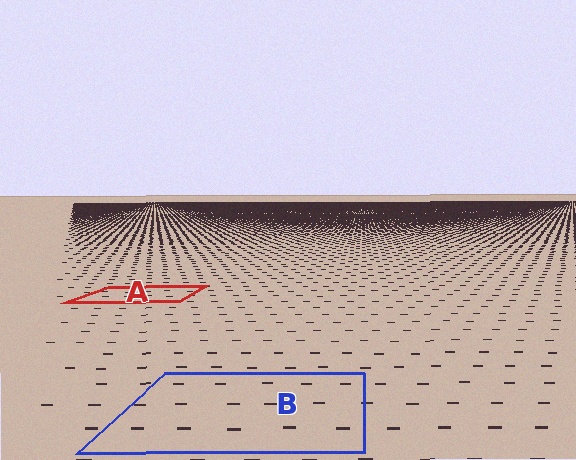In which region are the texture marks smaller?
The texture marks are smaller in region A, because it is farther away.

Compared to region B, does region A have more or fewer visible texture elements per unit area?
Region A has more texture elements per unit area — they are packed more densely because it is farther away.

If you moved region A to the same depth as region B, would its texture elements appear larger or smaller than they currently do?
They would appear larger. At a closer depth, the same texture elements are projected at a bigger on-screen size.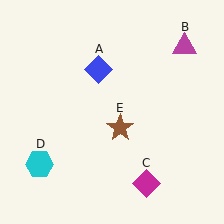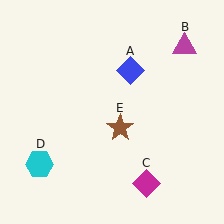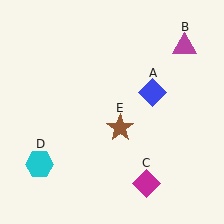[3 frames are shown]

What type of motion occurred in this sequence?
The blue diamond (object A) rotated clockwise around the center of the scene.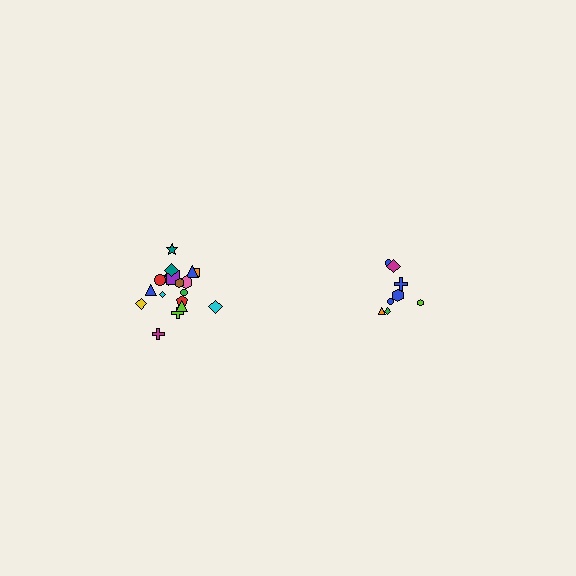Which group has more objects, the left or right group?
The left group.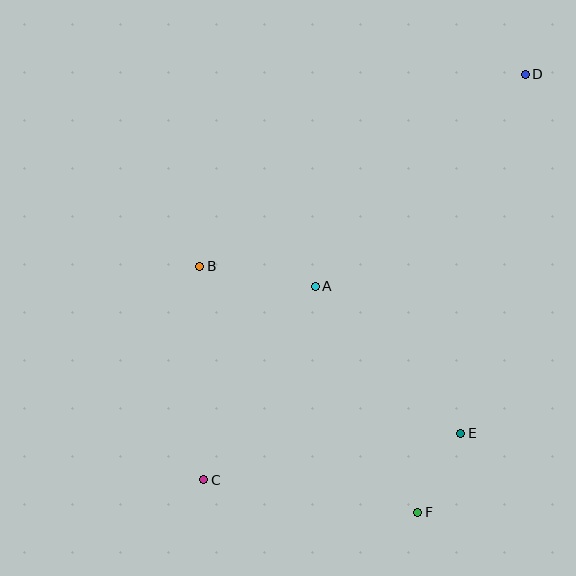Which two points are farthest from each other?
Points C and D are farthest from each other.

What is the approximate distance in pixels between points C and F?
The distance between C and F is approximately 216 pixels.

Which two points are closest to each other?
Points E and F are closest to each other.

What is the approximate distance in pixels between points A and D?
The distance between A and D is approximately 299 pixels.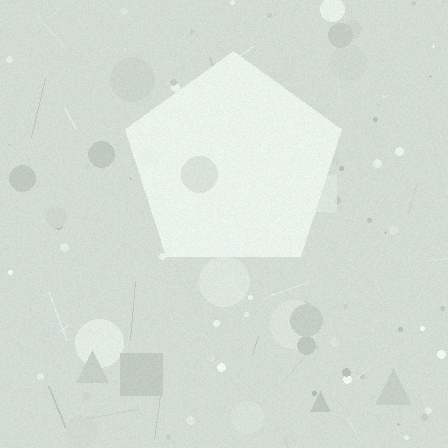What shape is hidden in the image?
A pentagon is hidden in the image.